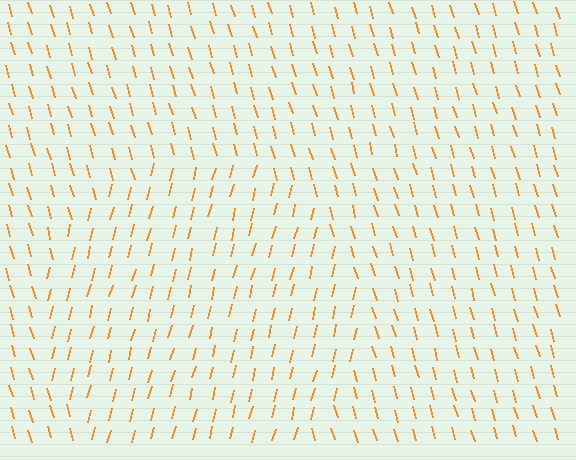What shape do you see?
I see a circle.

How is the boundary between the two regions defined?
The boundary is defined purely by a change in line orientation (approximately 31 degrees difference). All lines are the same color and thickness.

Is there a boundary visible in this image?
Yes, there is a texture boundary formed by a change in line orientation.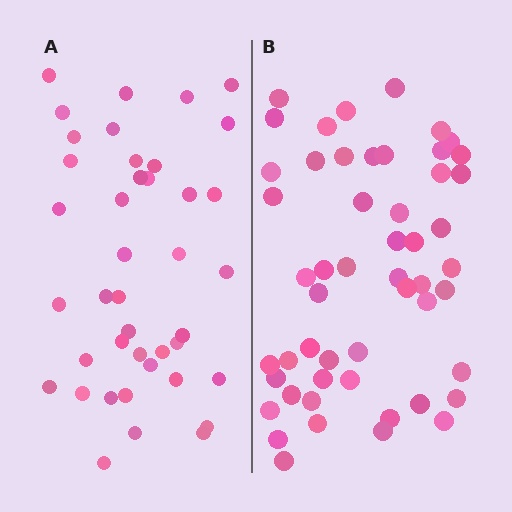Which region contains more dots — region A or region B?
Region B (the right region) has more dots.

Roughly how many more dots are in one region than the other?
Region B has roughly 12 or so more dots than region A.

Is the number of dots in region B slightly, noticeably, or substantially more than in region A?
Region B has noticeably more, but not dramatically so. The ratio is roughly 1.3 to 1.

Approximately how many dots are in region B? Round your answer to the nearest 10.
About 50 dots. (The exact count is 52, which rounds to 50.)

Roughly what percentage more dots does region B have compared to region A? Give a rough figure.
About 25% more.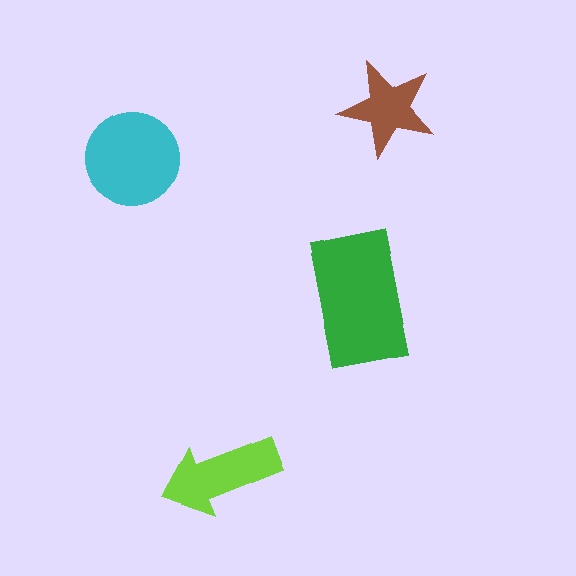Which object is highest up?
The brown star is topmost.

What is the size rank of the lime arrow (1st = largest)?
3rd.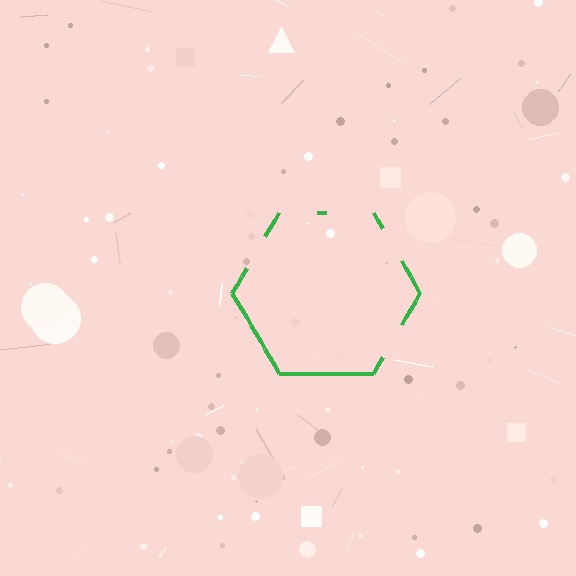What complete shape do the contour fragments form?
The contour fragments form a hexagon.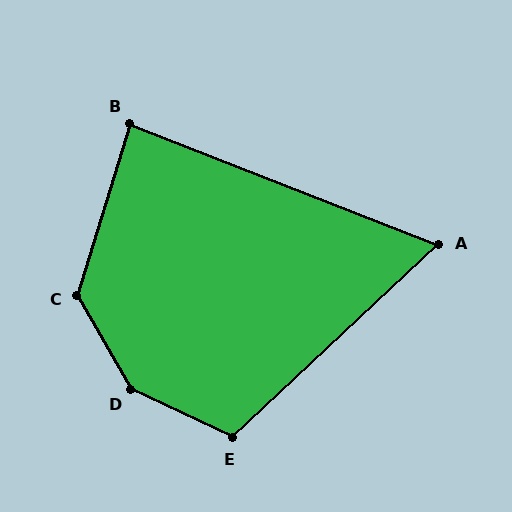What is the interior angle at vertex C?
Approximately 133 degrees (obtuse).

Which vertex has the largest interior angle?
D, at approximately 145 degrees.